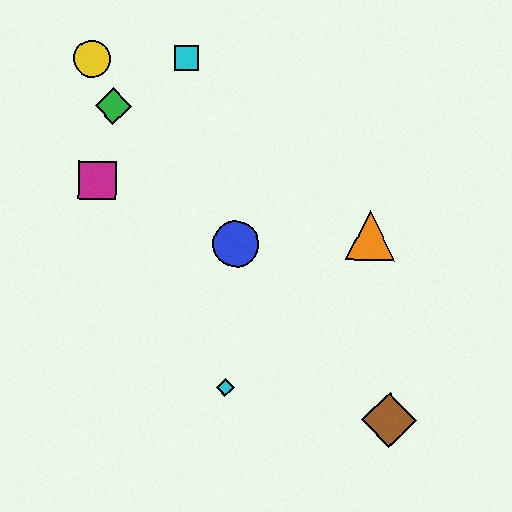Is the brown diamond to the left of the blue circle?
No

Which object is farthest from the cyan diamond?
The yellow circle is farthest from the cyan diamond.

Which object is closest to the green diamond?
The yellow circle is closest to the green diamond.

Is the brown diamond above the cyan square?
No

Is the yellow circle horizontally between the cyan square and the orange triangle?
No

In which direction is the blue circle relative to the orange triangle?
The blue circle is to the left of the orange triangle.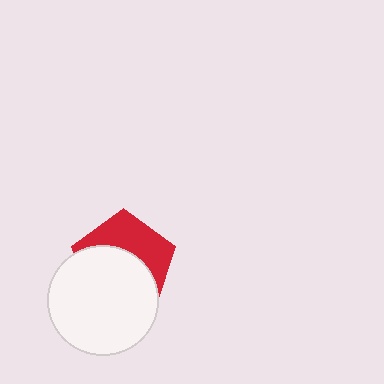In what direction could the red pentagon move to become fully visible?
The red pentagon could move up. That would shift it out from behind the white circle entirely.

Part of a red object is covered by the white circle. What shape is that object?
It is a pentagon.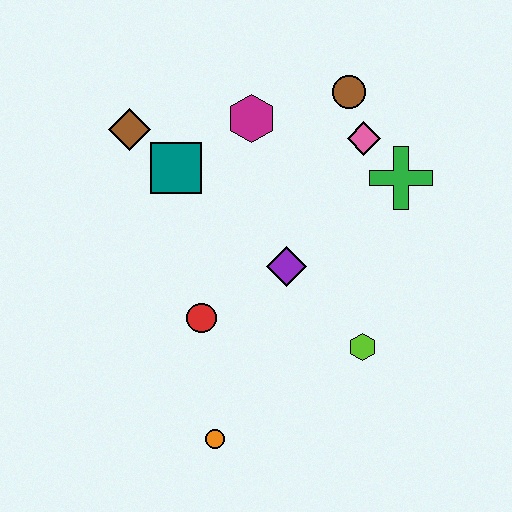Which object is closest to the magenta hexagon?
The teal square is closest to the magenta hexagon.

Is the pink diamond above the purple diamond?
Yes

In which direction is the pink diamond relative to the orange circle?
The pink diamond is above the orange circle.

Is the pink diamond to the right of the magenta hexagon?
Yes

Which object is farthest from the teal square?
The orange circle is farthest from the teal square.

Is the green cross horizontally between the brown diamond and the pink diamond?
No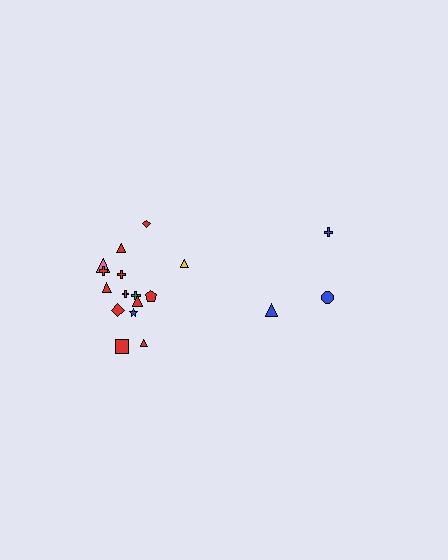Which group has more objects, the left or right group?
The left group.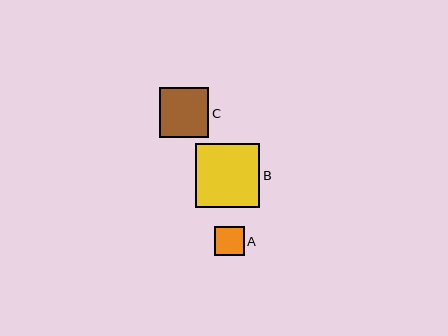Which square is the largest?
Square B is the largest with a size of approximately 64 pixels.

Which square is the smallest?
Square A is the smallest with a size of approximately 29 pixels.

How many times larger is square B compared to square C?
Square B is approximately 1.3 times the size of square C.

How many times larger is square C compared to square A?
Square C is approximately 1.7 times the size of square A.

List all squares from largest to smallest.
From largest to smallest: B, C, A.